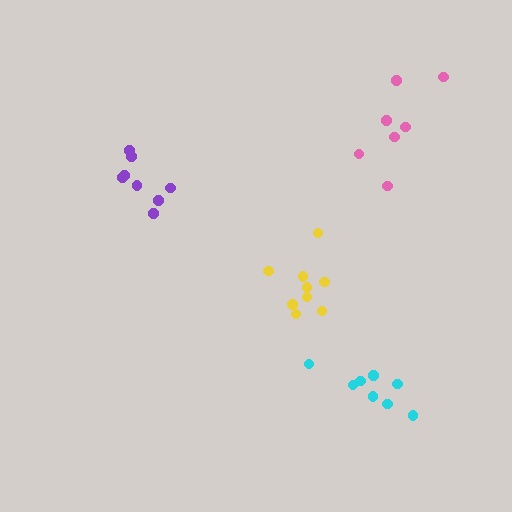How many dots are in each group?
Group 1: 8 dots, Group 2: 9 dots, Group 3: 8 dots, Group 4: 7 dots (32 total).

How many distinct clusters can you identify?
There are 4 distinct clusters.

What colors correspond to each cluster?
The clusters are colored: cyan, yellow, purple, pink.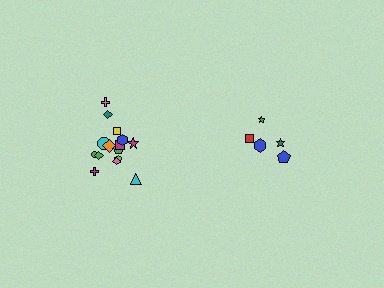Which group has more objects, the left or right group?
The left group.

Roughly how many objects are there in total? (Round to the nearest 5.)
Roughly 20 objects in total.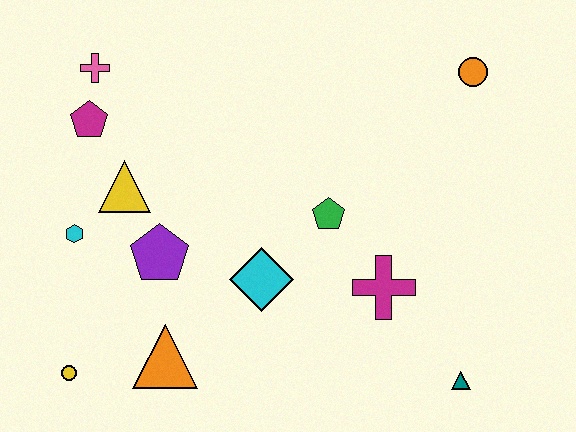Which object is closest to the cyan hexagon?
The yellow triangle is closest to the cyan hexagon.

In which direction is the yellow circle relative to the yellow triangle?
The yellow circle is below the yellow triangle.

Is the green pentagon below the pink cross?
Yes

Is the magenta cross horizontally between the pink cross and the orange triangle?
No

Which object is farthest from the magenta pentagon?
The teal triangle is farthest from the magenta pentagon.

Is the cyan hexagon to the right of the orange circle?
No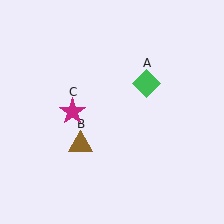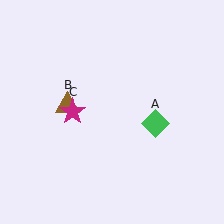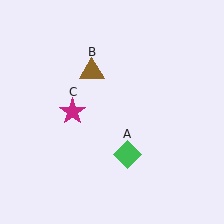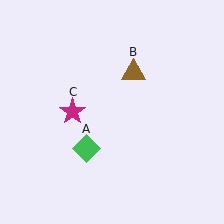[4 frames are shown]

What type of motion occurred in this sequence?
The green diamond (object A), brown triangle (object B) rotated clockwise around the center of the scene.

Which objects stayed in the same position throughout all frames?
Magenta star (object C) remained stationary.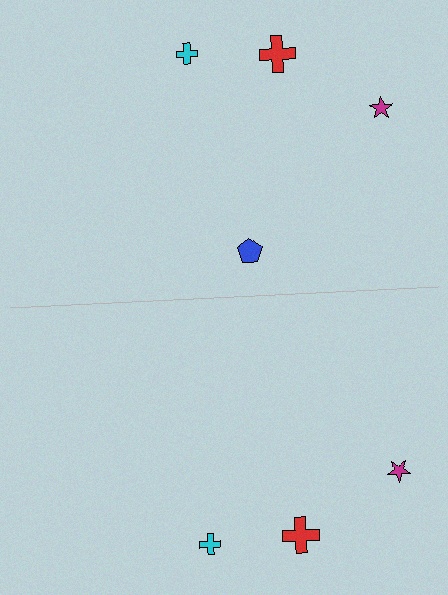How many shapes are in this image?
There are 7 shapes in this image.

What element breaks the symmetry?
A blue pentagon is missing from the bottom side.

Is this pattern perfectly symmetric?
No, the pattern is not perfectly symmetric. A blue pentagon is missing from the bottom side.